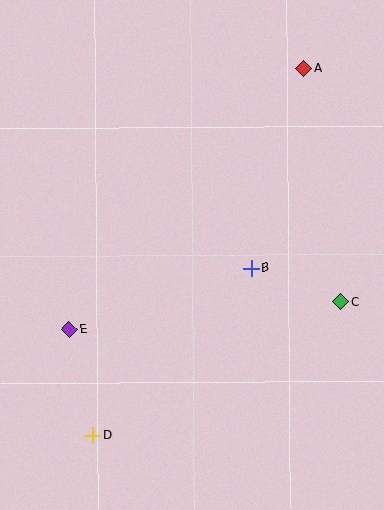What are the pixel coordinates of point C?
Point C is at (341, 302).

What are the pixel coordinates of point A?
Point A is at (303, 68).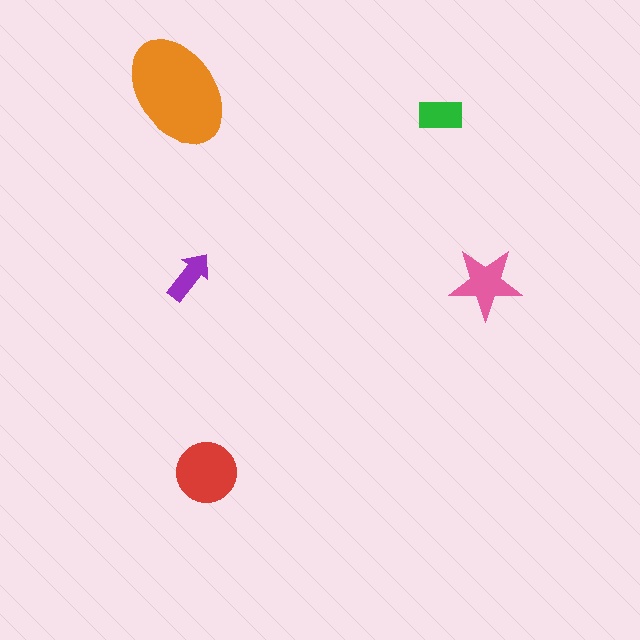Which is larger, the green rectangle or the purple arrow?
The green rectangle.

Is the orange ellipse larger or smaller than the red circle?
Larger.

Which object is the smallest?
The purple arrow.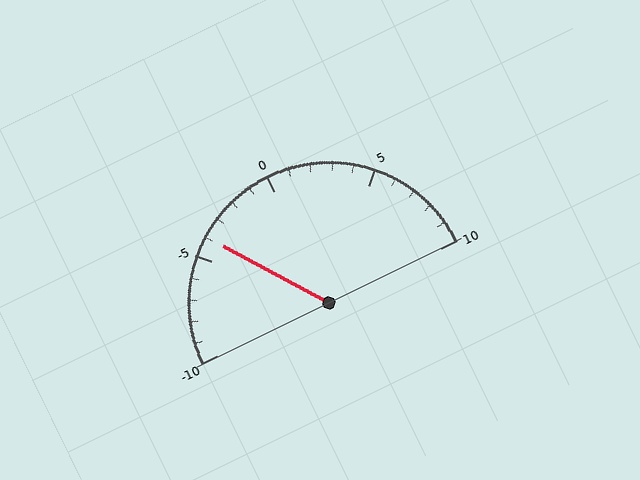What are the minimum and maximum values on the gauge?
The gauge ranges from -10 to 10.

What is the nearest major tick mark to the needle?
The nearest major tick mark is -5.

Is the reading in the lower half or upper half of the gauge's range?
The reading is in the lower half of the range (-10 to 10).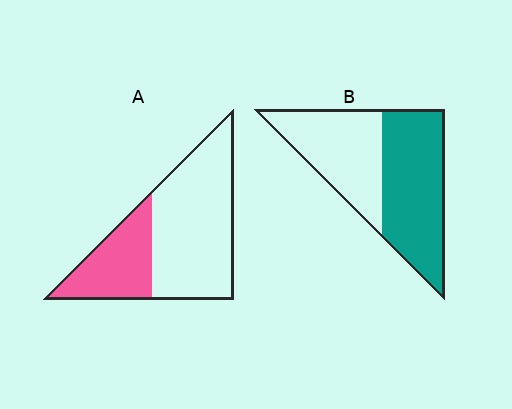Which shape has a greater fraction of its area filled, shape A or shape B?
Shape B.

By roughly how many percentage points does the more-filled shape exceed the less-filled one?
By roughly 20 percentage points (B over A).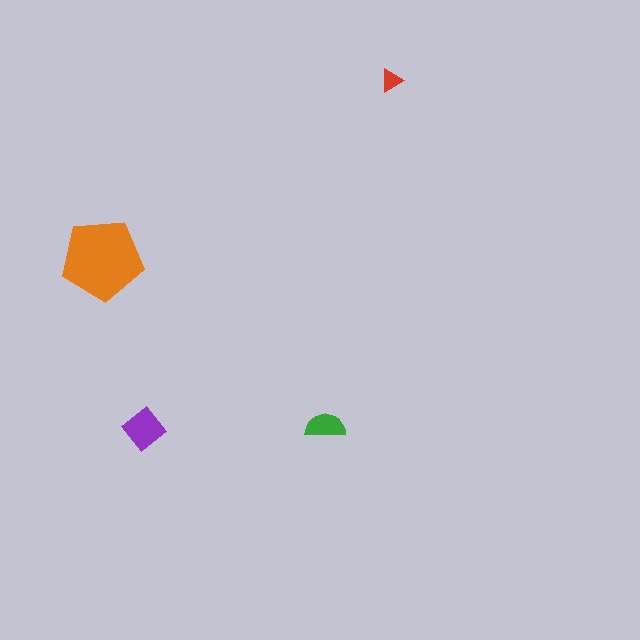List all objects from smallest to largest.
The red triangle, the green semicircle, the purple diamond, the orange pentagon.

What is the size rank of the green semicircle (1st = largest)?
3rd.